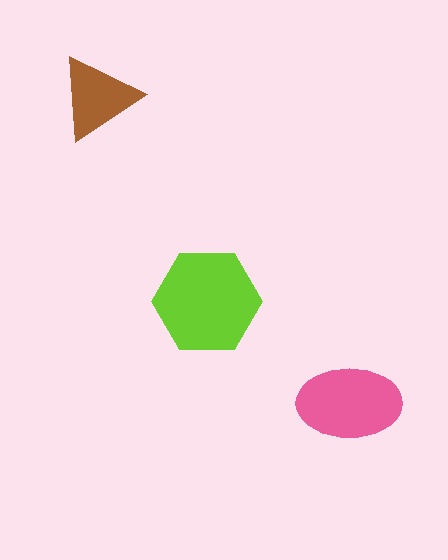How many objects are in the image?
There are 3 objects in the image.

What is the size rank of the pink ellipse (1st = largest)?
2nd.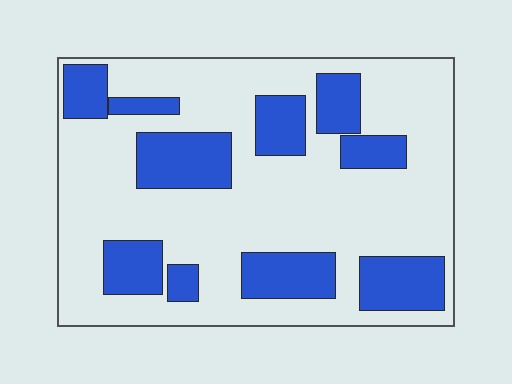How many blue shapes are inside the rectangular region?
10.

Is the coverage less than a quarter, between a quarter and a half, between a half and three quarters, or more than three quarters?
Between a quarter and a half.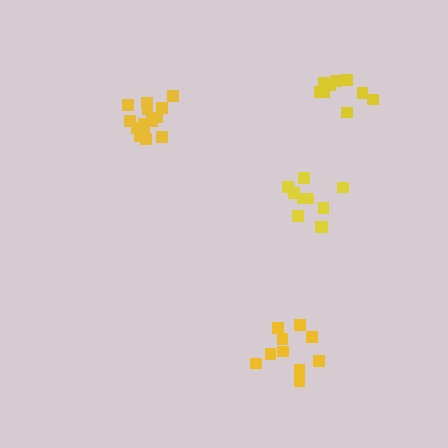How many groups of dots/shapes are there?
There are 4 groups.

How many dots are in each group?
Group 1: 10 dots, Group 2: 9 dots, Group 3: 10 dots, Group 4: 14 dots (43 total).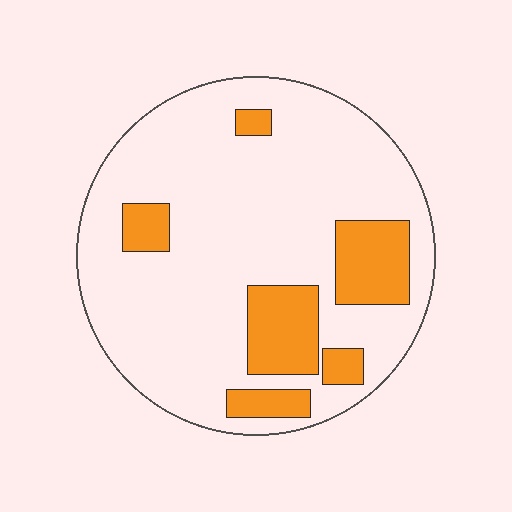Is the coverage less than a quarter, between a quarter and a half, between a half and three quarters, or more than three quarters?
Less than a quarter.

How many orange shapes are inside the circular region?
6.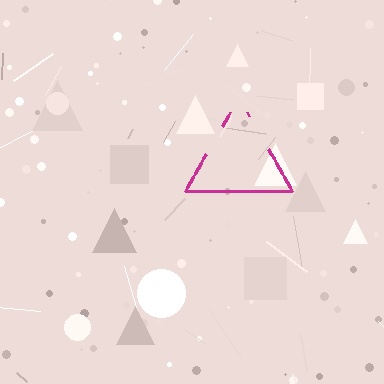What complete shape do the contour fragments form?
The contour fragments form a triangle.